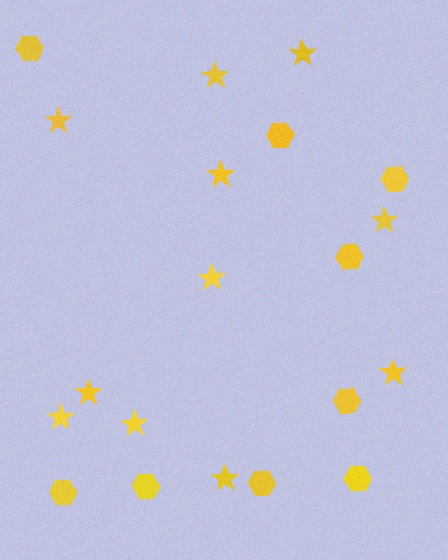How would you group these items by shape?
There are 2 groups: one group of hexagons (9) and one group of stars (11).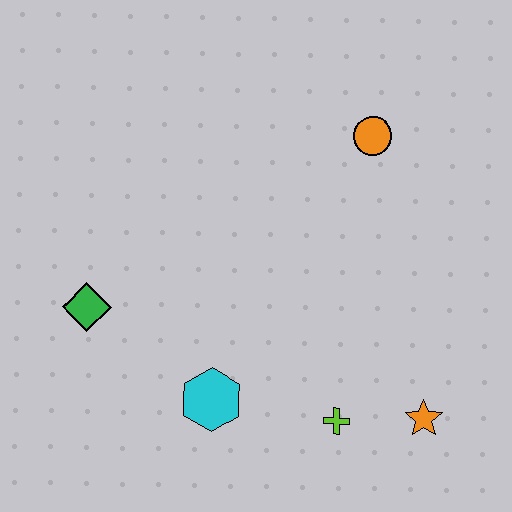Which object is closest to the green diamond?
The cyan hexagon is closest to the green diamond.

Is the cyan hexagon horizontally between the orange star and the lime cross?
No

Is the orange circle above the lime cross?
Yes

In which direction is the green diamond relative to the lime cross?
The green diamond is to the left of the lime cross.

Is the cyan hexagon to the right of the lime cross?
No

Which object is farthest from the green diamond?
The orange star is farthest from the green diamond.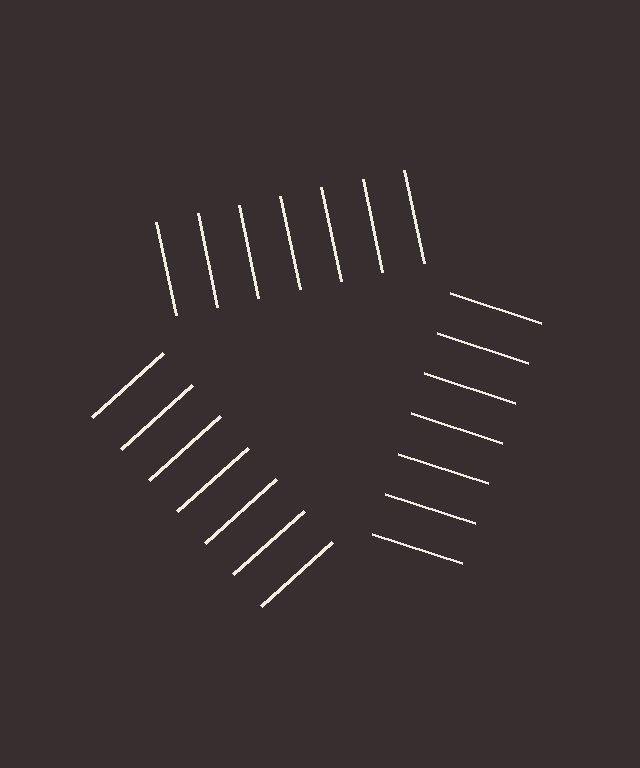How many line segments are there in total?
21 — 7 along each of the 3 edges.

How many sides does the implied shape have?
3 sides — the line-ends trace a triangle.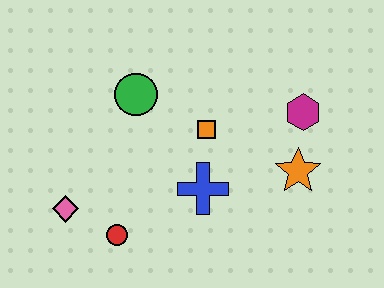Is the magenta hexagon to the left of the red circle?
No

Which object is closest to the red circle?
The pink diamond is closest to the red circle.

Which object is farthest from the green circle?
The orange star is farthest from the green circle.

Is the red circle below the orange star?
Yes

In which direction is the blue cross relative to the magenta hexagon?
The blue cross is to the left of the magenta hexagon.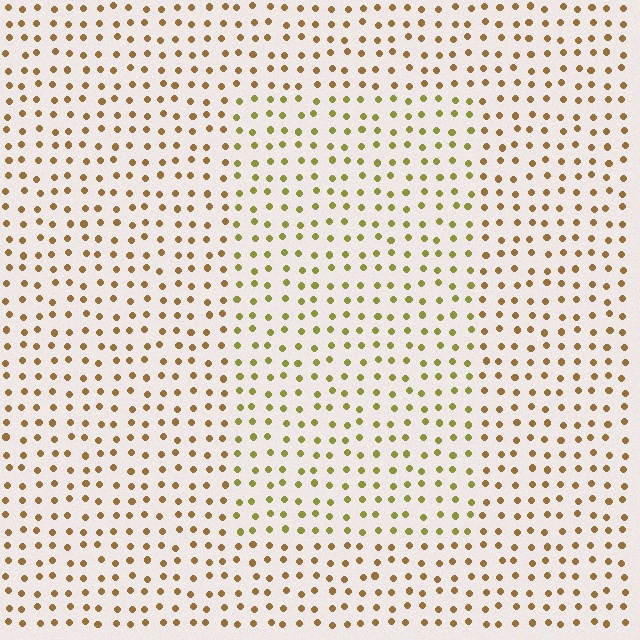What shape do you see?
I see a rectangle.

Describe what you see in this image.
The image is filled with small brown elements in a uniform arrangement. A rectangle-shaped region is visible where the elements are tinted to a slightly different hue, forming a subtle color boundary.